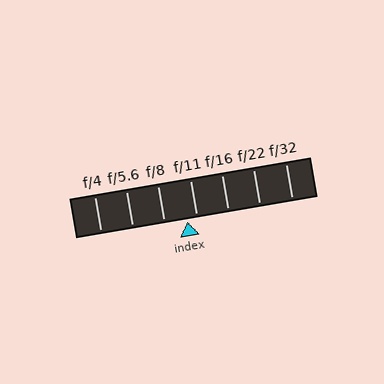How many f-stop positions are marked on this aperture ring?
There are 7 f-stop positions marked.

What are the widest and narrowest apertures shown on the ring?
The widest aperture shown is f/4 and the narrowest is f/32.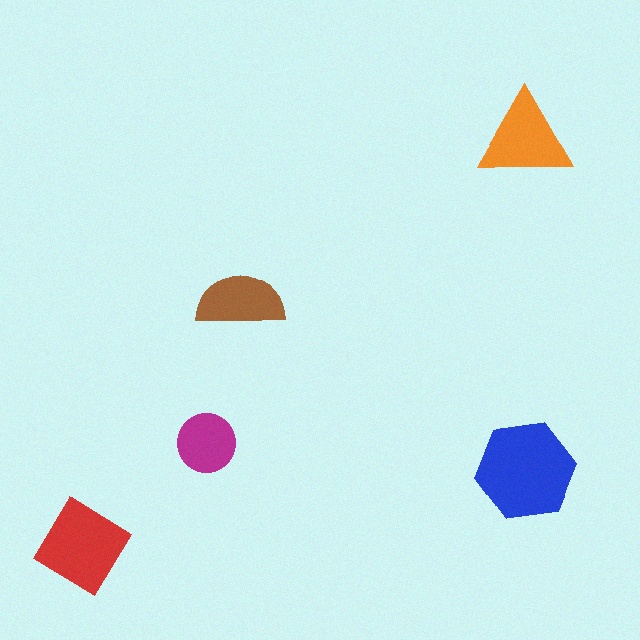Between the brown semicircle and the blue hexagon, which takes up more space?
The blue hexagon.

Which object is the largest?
The blue hexagon.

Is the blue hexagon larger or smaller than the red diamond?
Larger.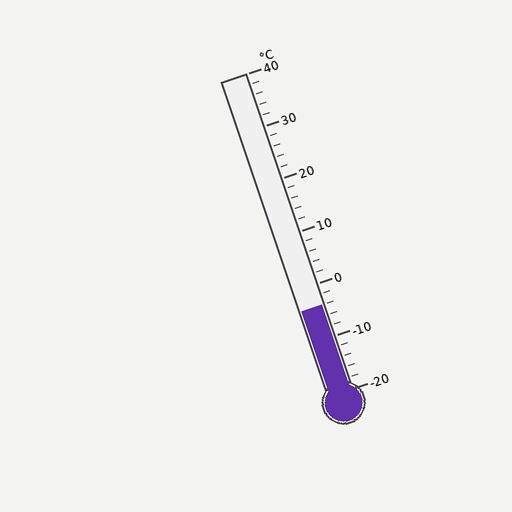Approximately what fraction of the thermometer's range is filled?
The thermometer is filled to approximately 25% of its range.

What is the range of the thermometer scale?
The thermometer scale ranges from -20°C to 40°C.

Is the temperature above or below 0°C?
The temperature is below 0°C.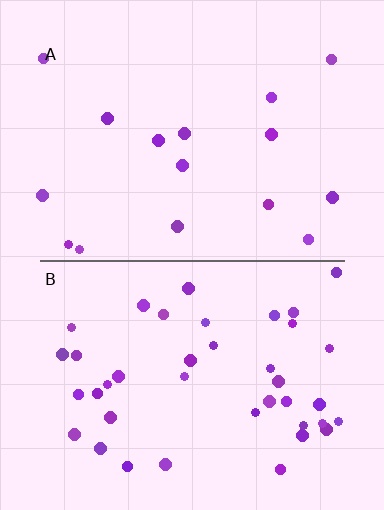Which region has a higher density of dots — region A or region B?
B (the bottom).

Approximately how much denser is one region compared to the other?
Approximately 2.5× — region B over region A.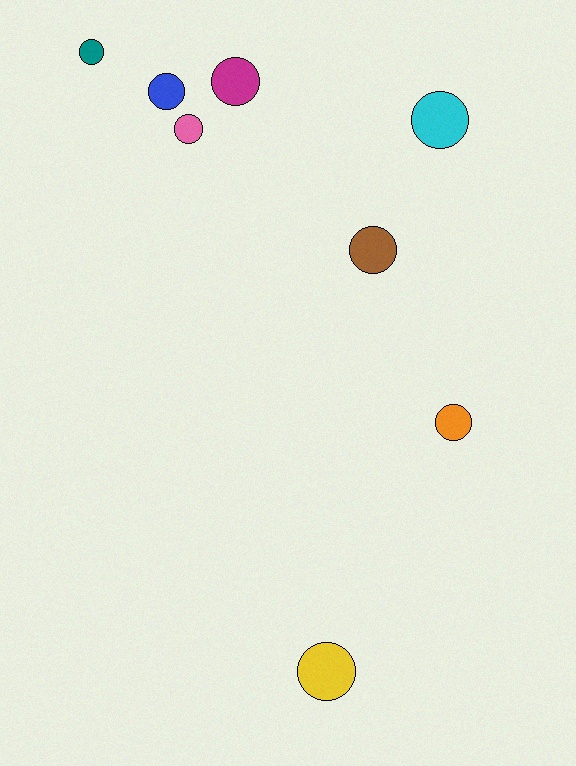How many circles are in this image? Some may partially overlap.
There are 8 circles.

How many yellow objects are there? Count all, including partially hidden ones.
There is 1 yellow object.